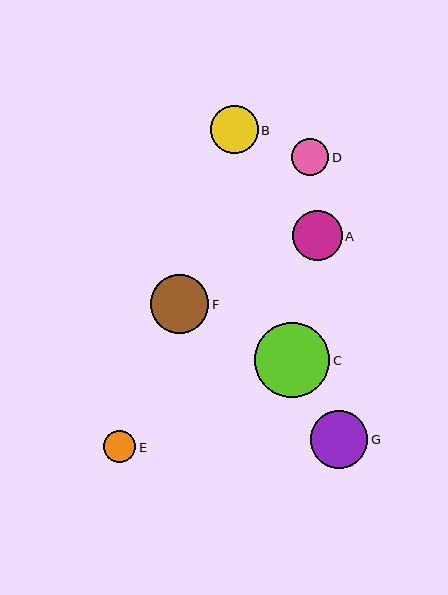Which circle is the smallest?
Circle E is the smallest with a size of approximately 33 pixels.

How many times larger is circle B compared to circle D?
Circle B is approximately 1.3 times the size of circle D.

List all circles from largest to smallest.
From largest to smallest: C, F, G, A, B, D, E.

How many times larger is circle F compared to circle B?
Circle F is approximately 1.2 times the size of circle B.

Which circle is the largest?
Circle C is the largest with a size of approximately 75 pixels.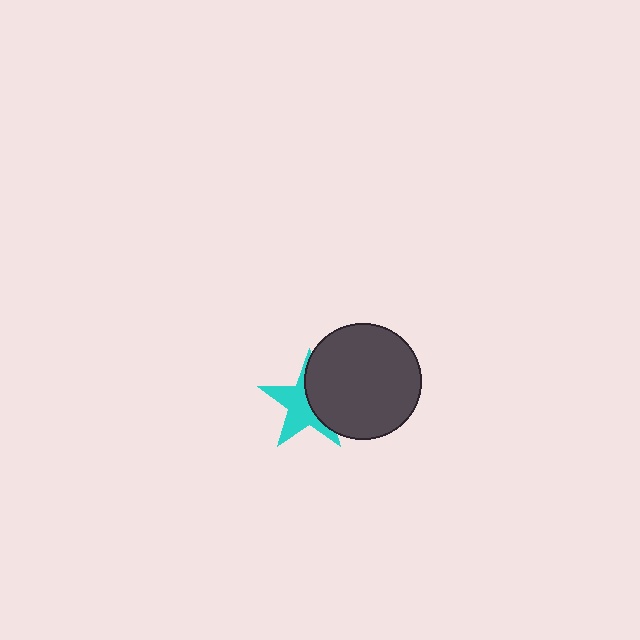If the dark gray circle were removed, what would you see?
You would see the complete cyan star.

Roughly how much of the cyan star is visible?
About half of it is visible (roughly 56%).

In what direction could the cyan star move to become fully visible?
The cyan star could move left. That would shift it out from behind the dark gray circle entirely.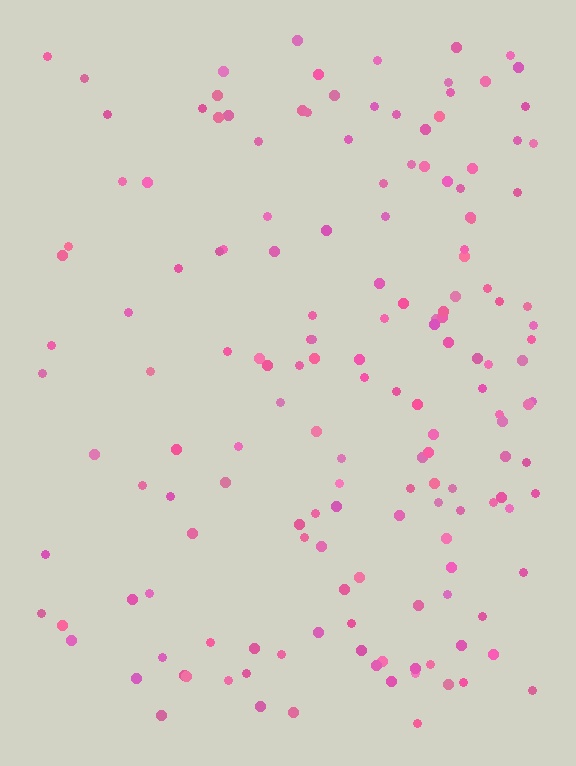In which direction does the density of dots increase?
From left to right, with the right side densest.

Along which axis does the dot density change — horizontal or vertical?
Horizontal.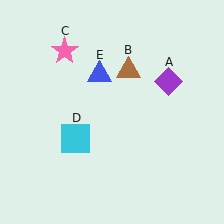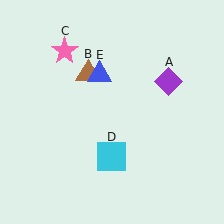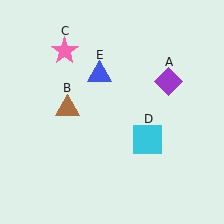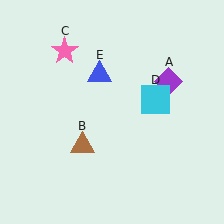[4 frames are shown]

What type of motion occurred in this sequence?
The brown triangle (object B), cyan square (object D) rotated counterclockwise around the center of the scene.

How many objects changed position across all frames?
2 objects changed position: brown triangle (object B), cyan square (object D).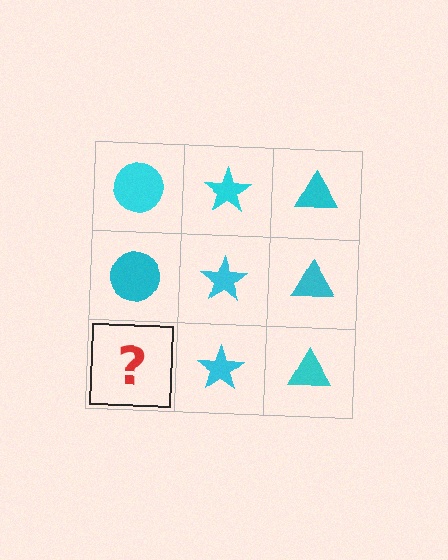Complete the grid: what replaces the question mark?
The question mark should be replaced with a cyan circle.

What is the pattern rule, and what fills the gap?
The rule is that each column has a consistent shape. The gap should be filled with a cyan circle.